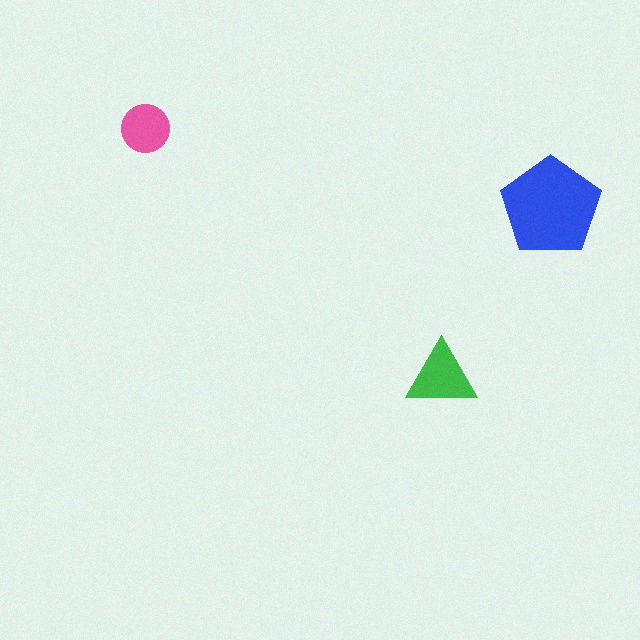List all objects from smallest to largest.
The pink circle, the green triangle, the blue pentagon.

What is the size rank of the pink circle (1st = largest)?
3rd.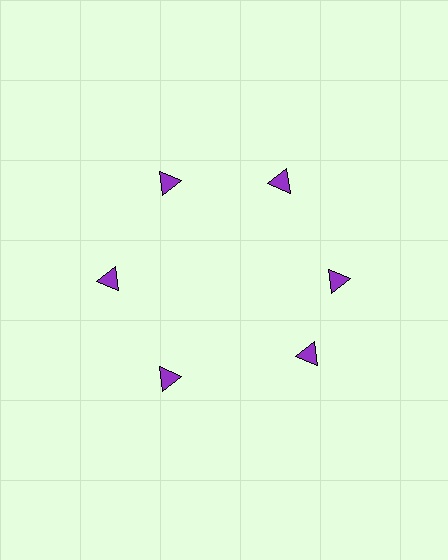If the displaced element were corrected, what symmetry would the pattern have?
It would have 6-fold rotational symmetry — the pattern would map onto itself every 60 degrees.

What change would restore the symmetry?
The symmetry would be restored by rotating it back into even spacing with its neighbors so that all 6 triangles sit at equal angles and equal distance from the center.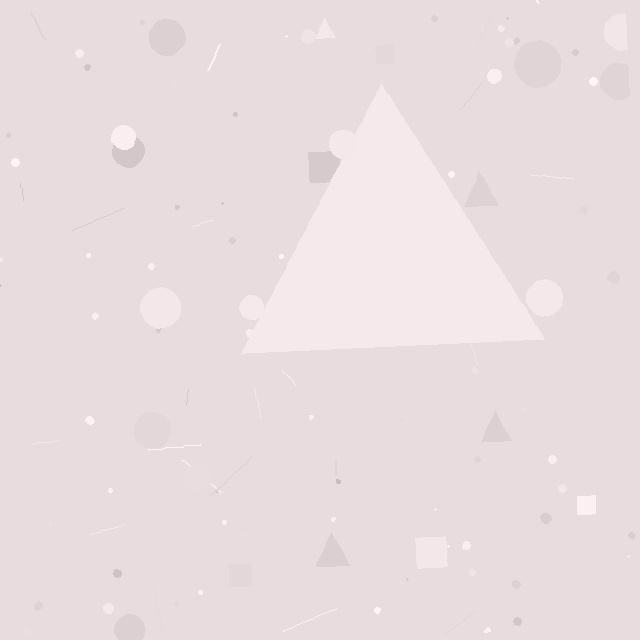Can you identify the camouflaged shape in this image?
The camouflaged shape is a triangle.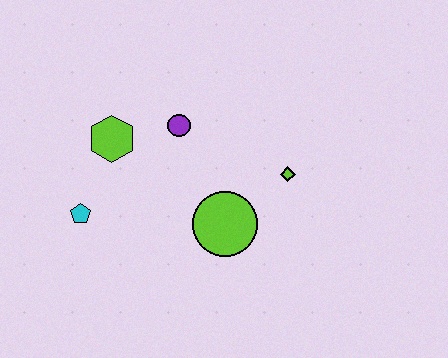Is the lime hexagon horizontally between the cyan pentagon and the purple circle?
Yes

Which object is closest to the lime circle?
The lime diamond is closest to the lime circle.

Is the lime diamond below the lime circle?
No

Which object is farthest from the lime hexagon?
The lime diamond is farthest from the lime hexagon.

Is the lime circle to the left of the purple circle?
No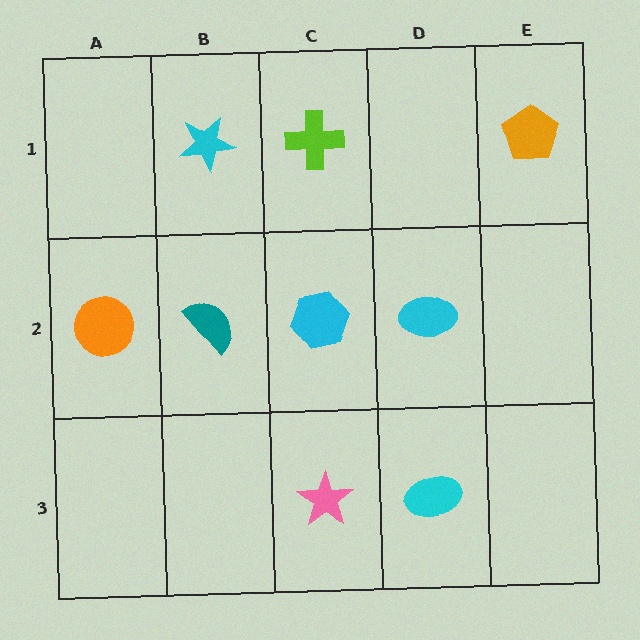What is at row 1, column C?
A lime cross.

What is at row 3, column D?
A cyan ellipse.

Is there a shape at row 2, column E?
No, that cell is empty.